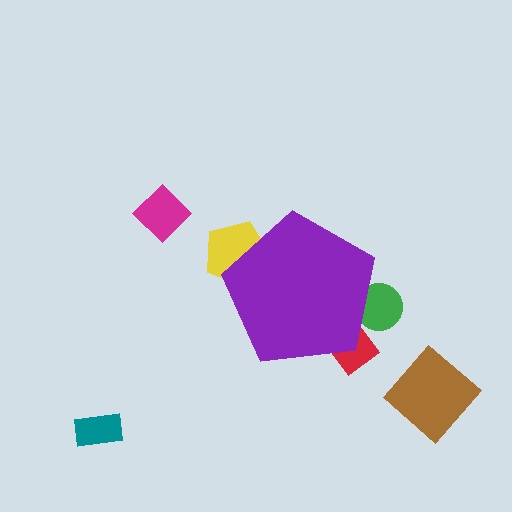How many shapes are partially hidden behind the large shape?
3 shapes are partially hidden.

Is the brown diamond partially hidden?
No, the brown diamond is fully visible.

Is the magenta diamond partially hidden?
No, the magenta diamond is fully visible.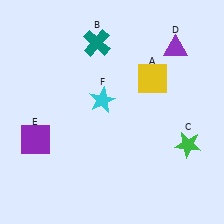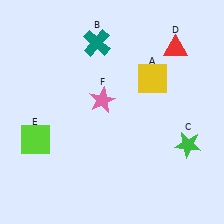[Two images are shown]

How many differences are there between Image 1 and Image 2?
There are 3 differences between the two images.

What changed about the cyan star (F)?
In Image 1, F is cyan. In Image 2, it changed to pink.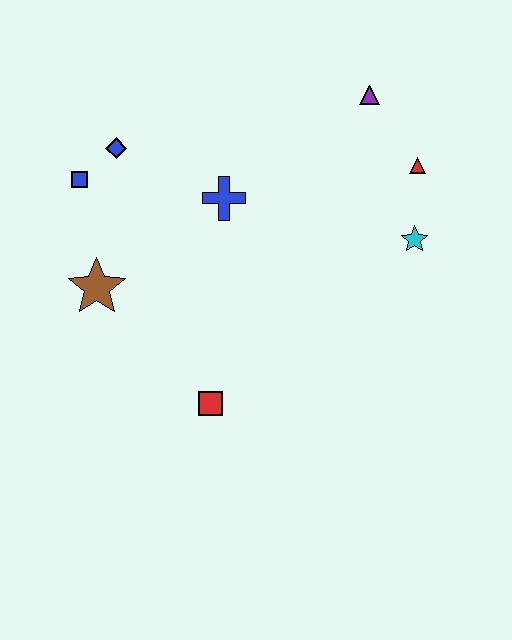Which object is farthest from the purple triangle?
The red square is farthest from the purple triangle.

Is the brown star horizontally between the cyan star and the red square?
No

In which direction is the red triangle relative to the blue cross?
The red triangle is to the right of the blue cross.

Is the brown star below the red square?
No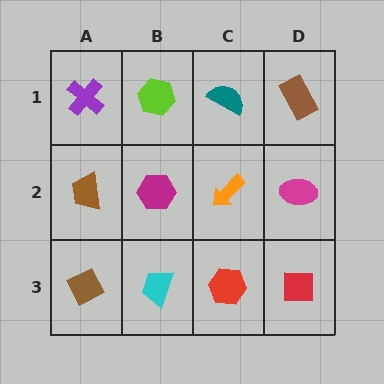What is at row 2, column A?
A brown trapezoid.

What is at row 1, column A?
A purple cross.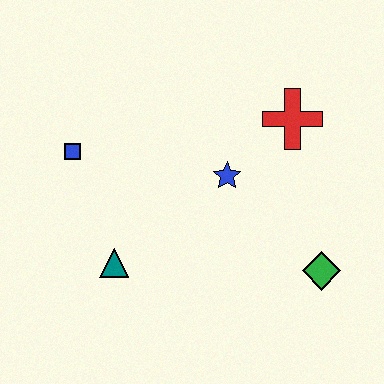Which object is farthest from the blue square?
The green diamond is farthest from the blue square.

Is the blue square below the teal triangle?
No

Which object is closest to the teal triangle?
The blue square is closest to the teal triangle.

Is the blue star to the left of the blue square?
No